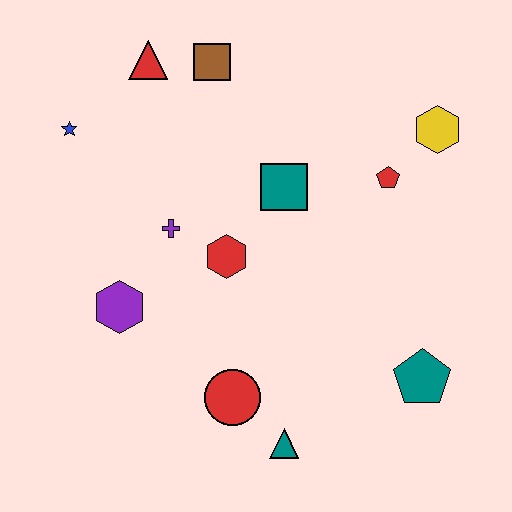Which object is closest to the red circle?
The teal triangle is closest to the red circle.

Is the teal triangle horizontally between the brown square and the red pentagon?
Yes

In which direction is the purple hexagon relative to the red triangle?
The purple hexagon is below the red triangle.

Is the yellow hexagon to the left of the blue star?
No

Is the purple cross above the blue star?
No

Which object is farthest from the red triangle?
The teal pentagon is farthest from the red triangle.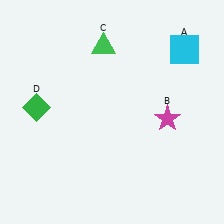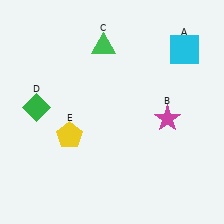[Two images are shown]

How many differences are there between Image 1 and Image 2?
There is 1 difference between the two images.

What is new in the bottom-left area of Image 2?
A yellow pentagon (E) was added in the bottom-left area of Image 2.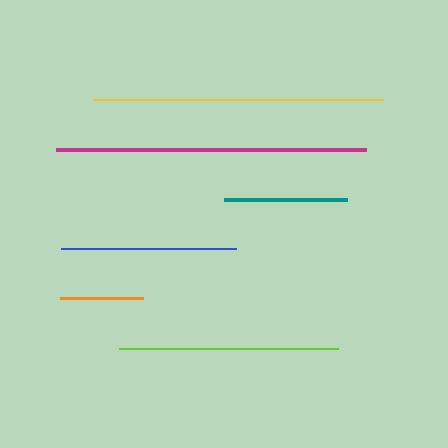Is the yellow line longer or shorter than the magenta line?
The magenta line is longer than the yellow line.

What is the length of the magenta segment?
The magenta segment is approximately 310 pixels long.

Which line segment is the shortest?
The orange line is the shortest at approximately 83 pixels.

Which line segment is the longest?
The magenta line is the longest at approximately 310 pixels.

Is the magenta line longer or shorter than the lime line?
The magenta line is longer than the lime line.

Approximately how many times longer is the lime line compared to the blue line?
The lime line is approximately 1.2 times the length of the blue line.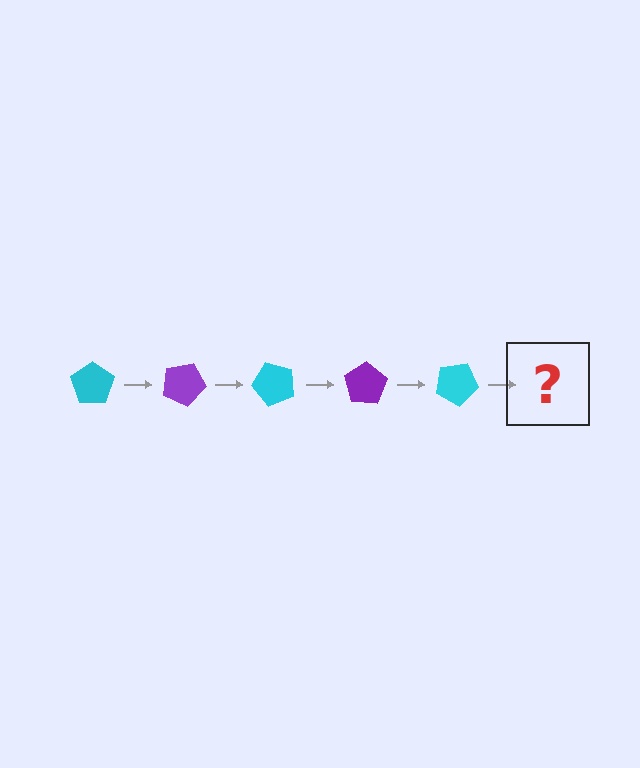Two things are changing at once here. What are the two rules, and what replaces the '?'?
The two rules are that it rotates 25 degrees each step and the color cycles through cyan and purple. The '?' should be a purple pentagon, rotated 125 degrees from the start.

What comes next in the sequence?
The next element should be a purple pentagon, rotated 125 degrees from the start.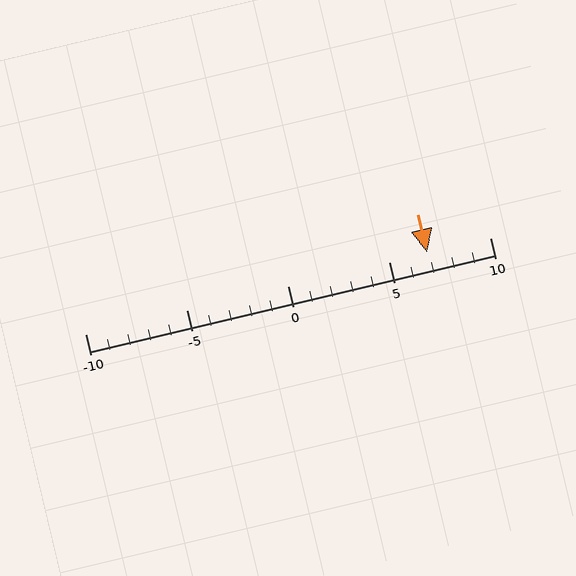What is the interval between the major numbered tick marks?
The major tick marks are spaced 5 units apart.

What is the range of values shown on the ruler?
The ruler shows values from -10 to 10.